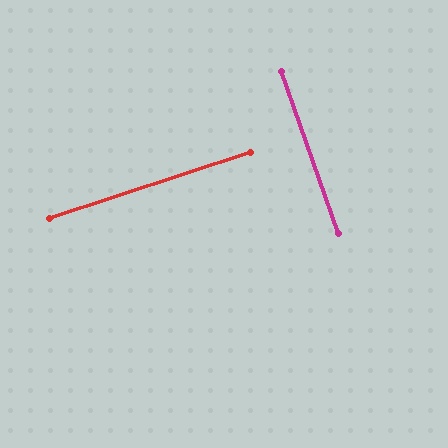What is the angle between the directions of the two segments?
Approximately 89 degrees.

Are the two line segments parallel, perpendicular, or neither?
Perpendicular — they meet at approximately 89°.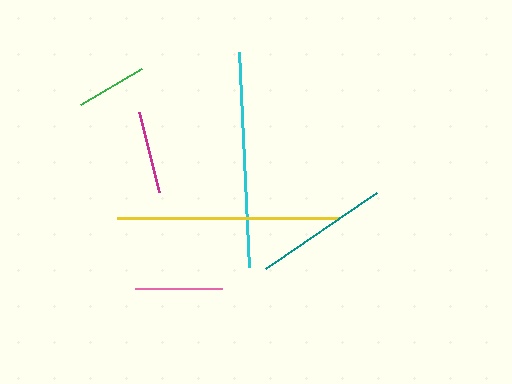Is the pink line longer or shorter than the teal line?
The teal line is longer than the pink line.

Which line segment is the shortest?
The green line is the shortest at approximately 71 pixels.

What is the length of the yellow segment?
The yellow segment is approximately 222 pixels long.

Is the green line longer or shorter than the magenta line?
The magenta line is longer than the green line.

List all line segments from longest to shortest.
From longest to shortest: yellow, cyan, teal, pink, magenta, green.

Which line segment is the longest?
The yellow line is the longest at approximately 222 pixels.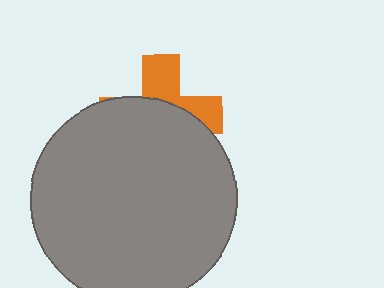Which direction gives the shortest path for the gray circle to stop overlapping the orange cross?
Moving down gives the shortest separation.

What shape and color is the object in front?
The object in front is a gray circle.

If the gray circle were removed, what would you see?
You would see the complete orange cross.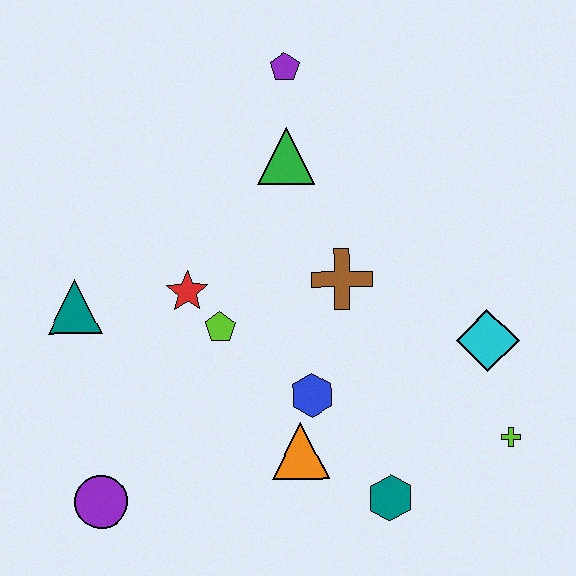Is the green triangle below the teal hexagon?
No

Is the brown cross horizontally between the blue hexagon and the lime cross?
Yes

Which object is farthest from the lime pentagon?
The lime cross is farthest from the lime pentagon.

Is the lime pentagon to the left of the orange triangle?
Yes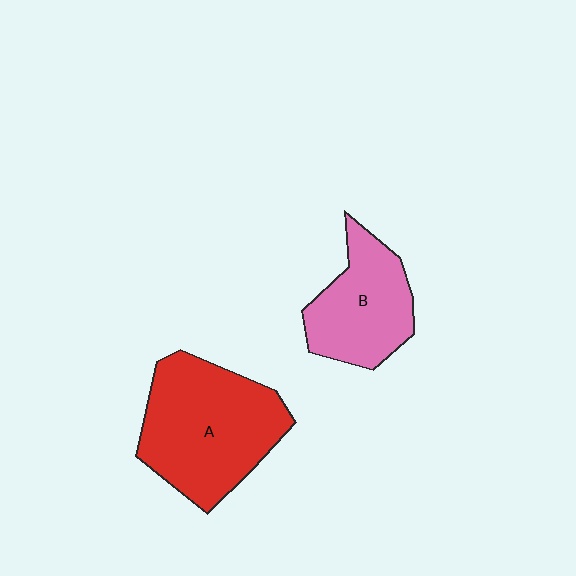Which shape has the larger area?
Shape A (red).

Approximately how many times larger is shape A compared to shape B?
Approximately 1.5 times.